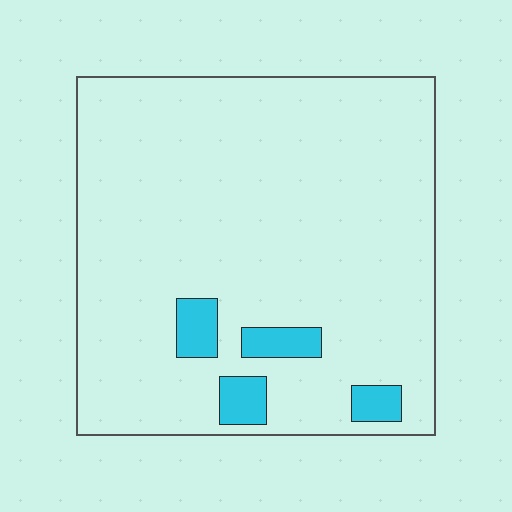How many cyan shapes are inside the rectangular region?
4.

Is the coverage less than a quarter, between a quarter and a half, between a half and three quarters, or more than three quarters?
Less than a quarter.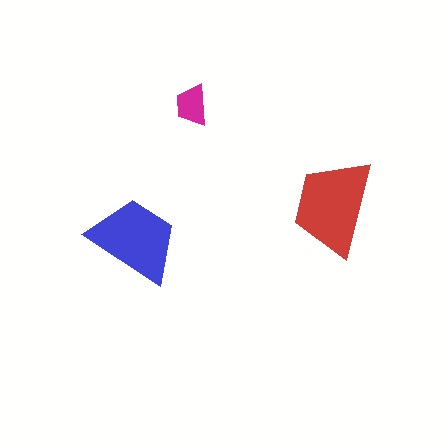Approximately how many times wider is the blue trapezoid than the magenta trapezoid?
About 2 times wider.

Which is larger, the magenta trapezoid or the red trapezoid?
The red one.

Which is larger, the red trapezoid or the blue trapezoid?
The red one.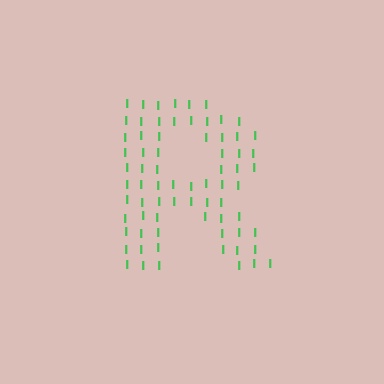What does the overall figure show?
The overall figure shows the letter R.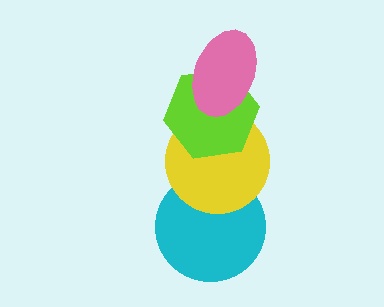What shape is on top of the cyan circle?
The yellow circle is on top of the cyan circle.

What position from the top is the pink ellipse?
The pink ellipse is 1st from the top.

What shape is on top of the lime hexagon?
The pink ellipse is on top of the lime hexagon.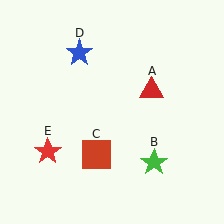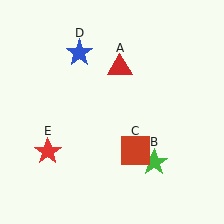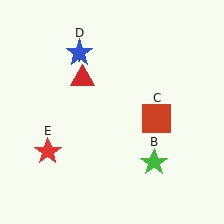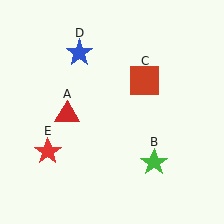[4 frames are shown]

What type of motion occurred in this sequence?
The red triangle (object A), red square (object C) rotated counterclockwise around the center of the scene.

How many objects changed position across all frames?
2 objects changed position: red triangle (object A), red square (object C).